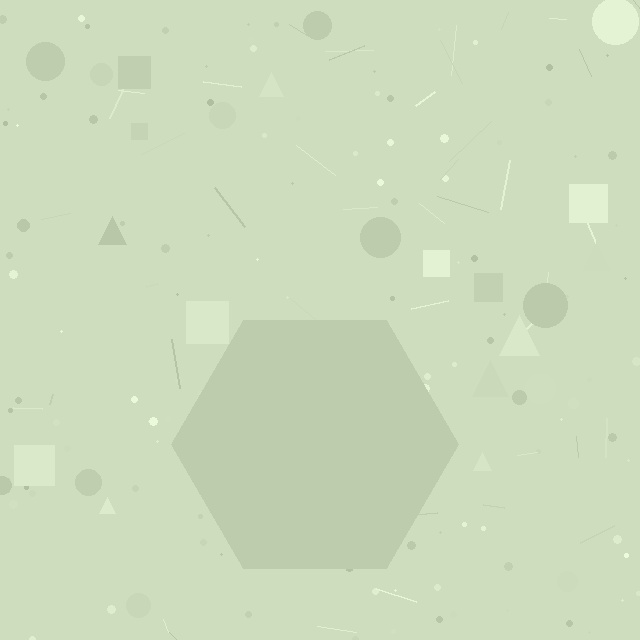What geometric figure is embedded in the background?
A hexagon is embedded in the background.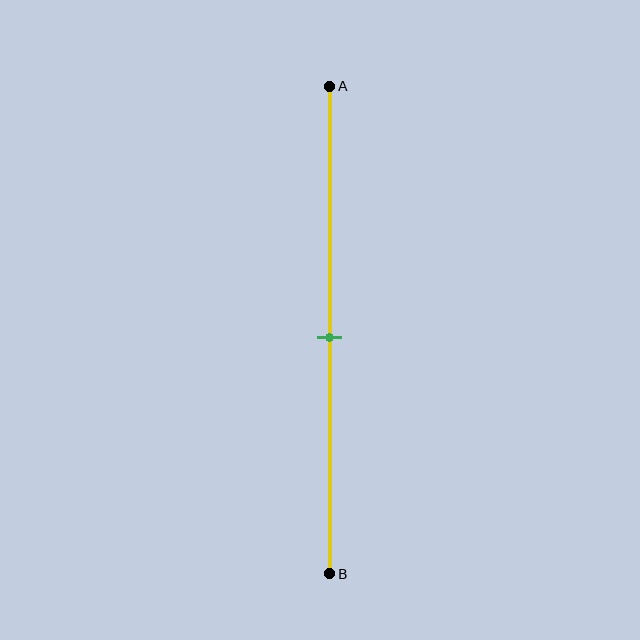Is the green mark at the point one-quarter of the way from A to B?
No, the mark is at about 50% from A, not at the 25% one-quarter point.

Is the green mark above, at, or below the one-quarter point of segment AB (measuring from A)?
The green mark is below the one-quarter point of segment AB.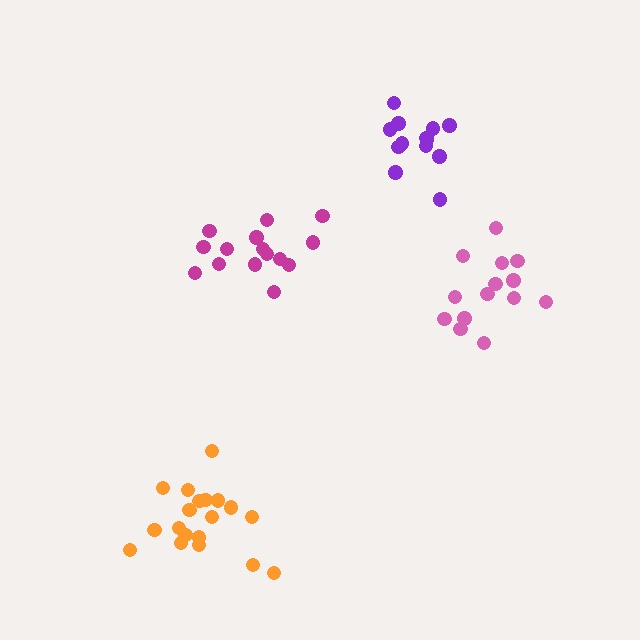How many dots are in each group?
Group 1: 14 dots, Group 2: 15 dots, Group 3: 19 dots, Group 4: 13 dots (61 total).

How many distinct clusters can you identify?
There are 4 distinct clusters.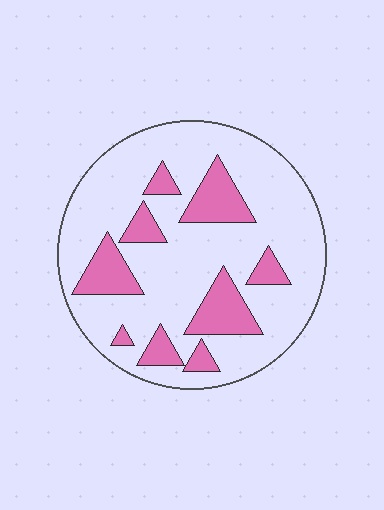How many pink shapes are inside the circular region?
9.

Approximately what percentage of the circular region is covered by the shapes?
Approximately 20%.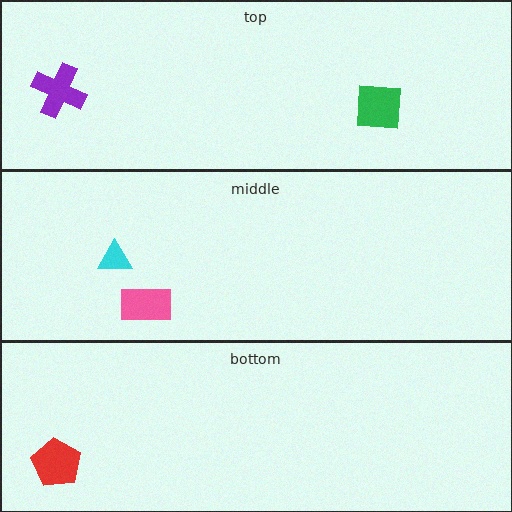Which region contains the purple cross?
The top region.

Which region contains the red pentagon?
The bottom region.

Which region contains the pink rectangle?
The middle region.